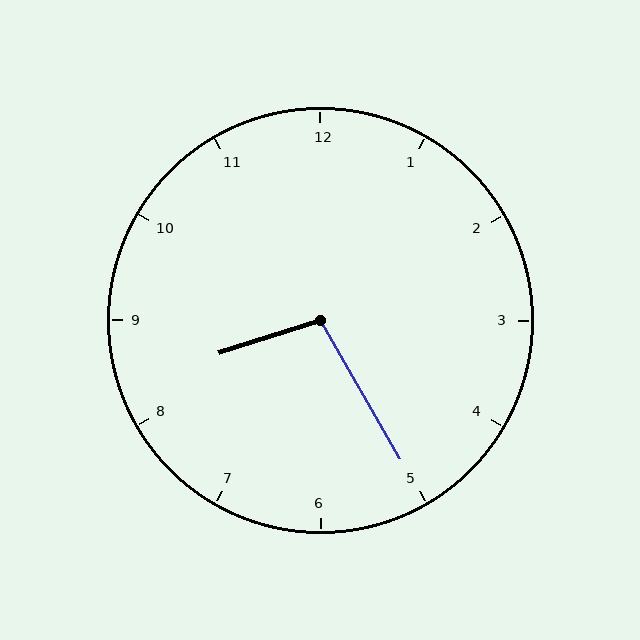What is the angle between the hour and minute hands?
Approximately 102 degrees.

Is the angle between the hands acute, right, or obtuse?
It is obtuse.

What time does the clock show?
8:25.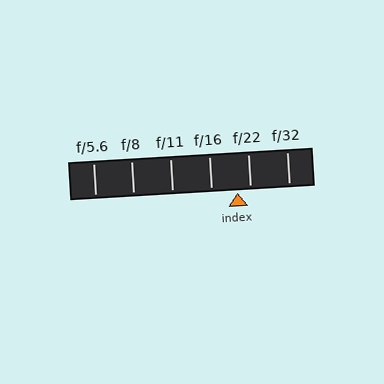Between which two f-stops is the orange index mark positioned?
The index mark is between f/16 and f/22.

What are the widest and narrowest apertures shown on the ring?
The widest aperture shown is f/5.6 and the narrowest is f/32.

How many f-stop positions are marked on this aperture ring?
There are 6 f-stop positions marked.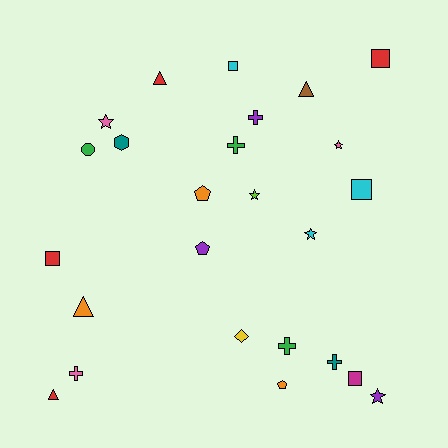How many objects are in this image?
There are 25 objects.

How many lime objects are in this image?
There is 1 lime object.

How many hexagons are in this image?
There is 1 hexagon.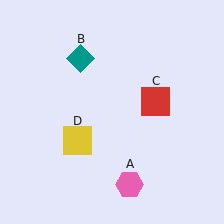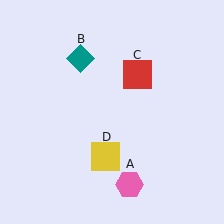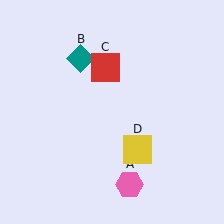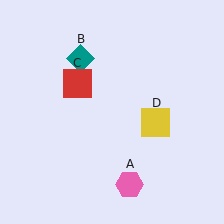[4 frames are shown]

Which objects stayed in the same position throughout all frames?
Pink hexagon (object A) and teal diamond (object B) remained stationary.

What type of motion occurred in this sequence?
The red square (object C), yellow square (object D) rotated counterclockwise around the center of the scene.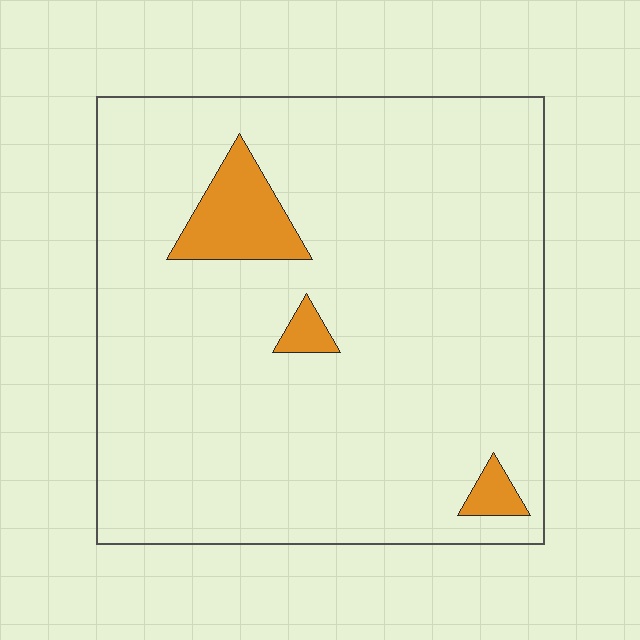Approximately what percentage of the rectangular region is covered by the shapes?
Approximately 5%.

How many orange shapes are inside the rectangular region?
3.